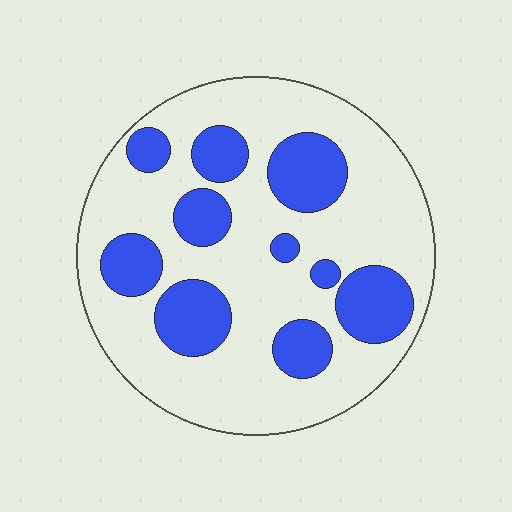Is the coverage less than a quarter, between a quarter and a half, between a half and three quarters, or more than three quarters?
Between a quarter and a half.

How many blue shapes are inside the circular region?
10.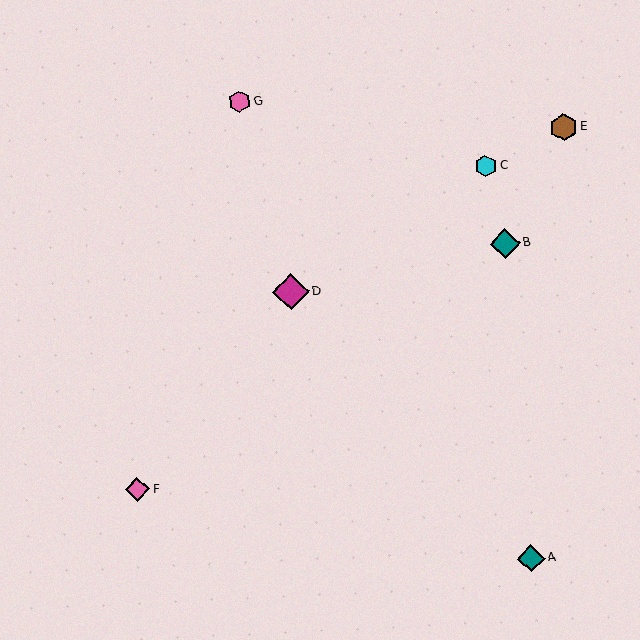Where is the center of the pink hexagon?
The center of the pink hexagon is at (239, 102).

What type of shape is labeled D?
Shape D is a magenta diamond.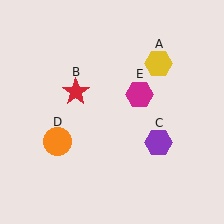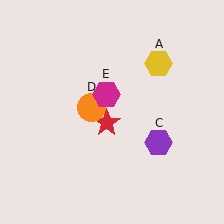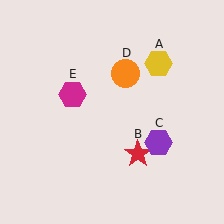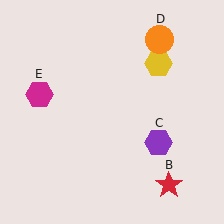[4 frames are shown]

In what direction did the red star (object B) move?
The red star (object B) moved down and to the right.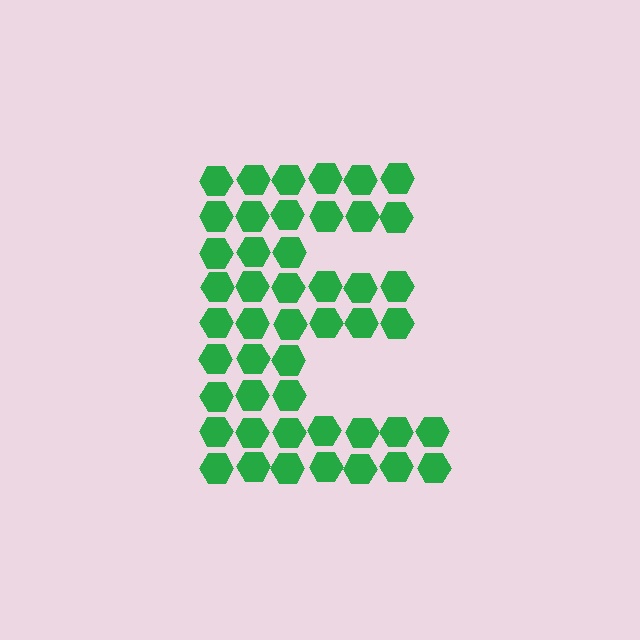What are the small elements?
The small elements are hexagons.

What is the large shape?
The large shape is the letter E.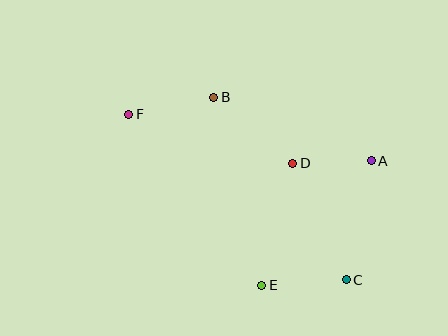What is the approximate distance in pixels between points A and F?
The distance between A and F is approximately 247 pixels.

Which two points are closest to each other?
Points A and D are closest to each other.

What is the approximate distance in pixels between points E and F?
The distance between E and F is approximately 217 pixels.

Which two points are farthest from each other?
Points C and F are farthest from each other.